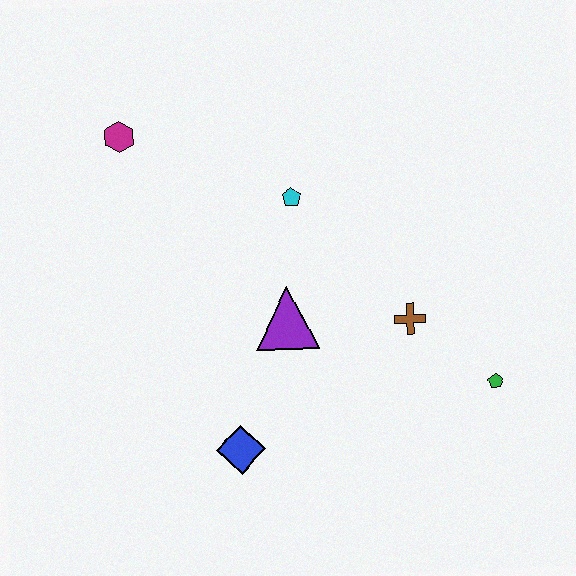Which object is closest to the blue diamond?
The purple triangle is closest to the blue diamond.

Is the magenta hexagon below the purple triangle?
No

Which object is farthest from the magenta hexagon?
The green pentagon is farthest from the magenta hexagon.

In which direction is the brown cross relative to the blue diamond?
The brown cross is to the right of the blue diamond.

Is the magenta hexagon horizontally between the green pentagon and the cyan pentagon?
No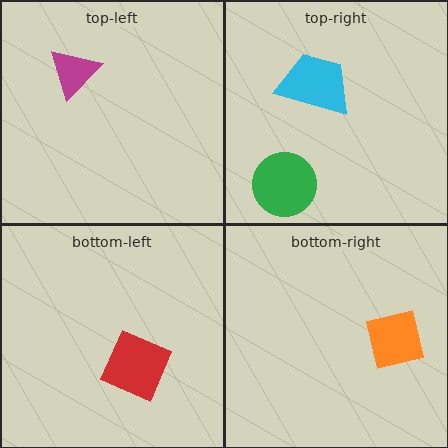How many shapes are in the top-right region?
2.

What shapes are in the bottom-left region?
The red diamond.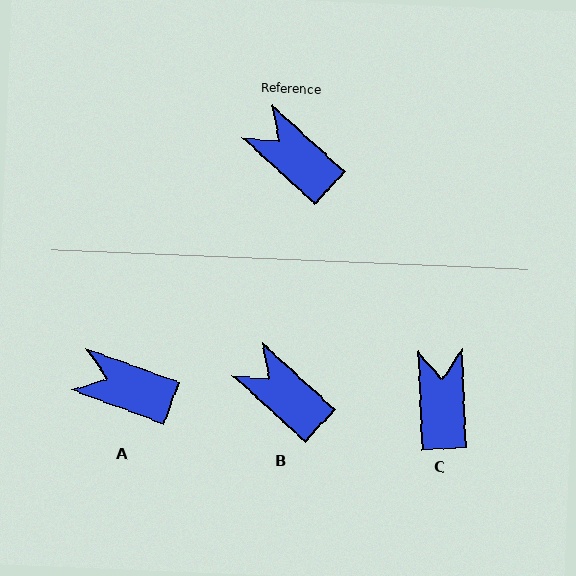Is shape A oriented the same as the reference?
No, it is off by about 22 degrees.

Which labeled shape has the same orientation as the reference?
B.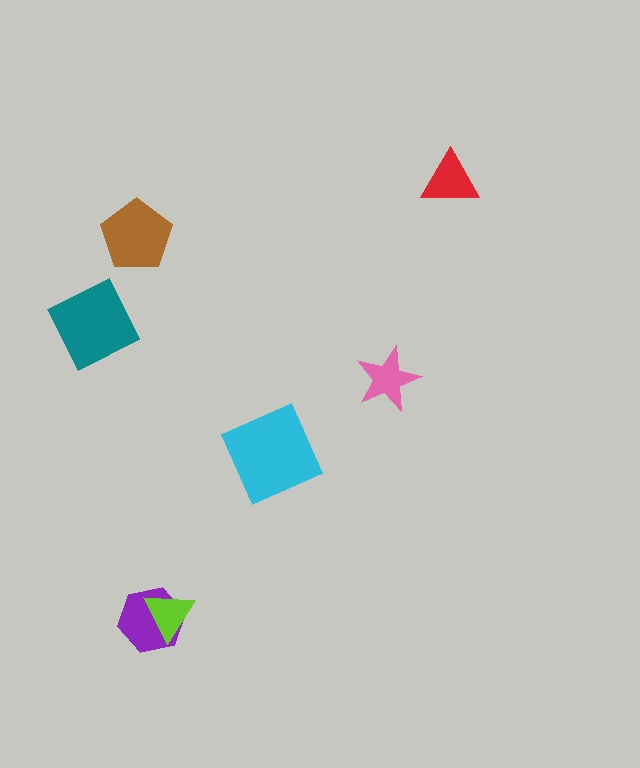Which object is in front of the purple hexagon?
The lime triangle is in front of the purple hexagon.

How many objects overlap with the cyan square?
0 objects overlap with the cyan square.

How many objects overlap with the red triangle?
0 objects overlap with the red triangle.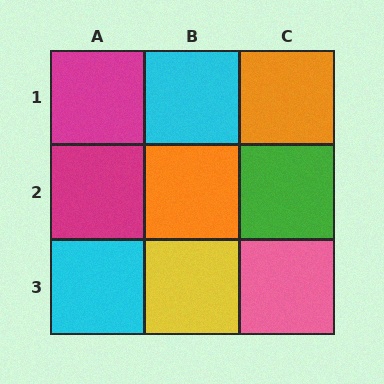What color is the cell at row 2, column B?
Orange.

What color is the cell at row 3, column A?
Cyan.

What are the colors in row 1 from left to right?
Magenta, cyan, orange.